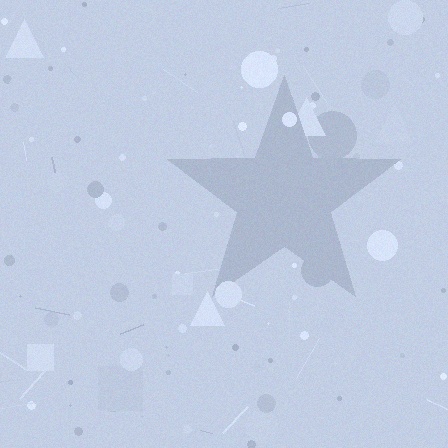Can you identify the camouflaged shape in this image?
The camouflaged shape is a star.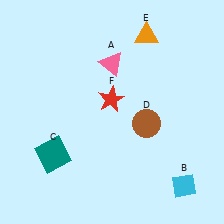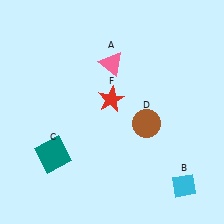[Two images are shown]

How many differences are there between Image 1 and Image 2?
There is 1 difference between the two images.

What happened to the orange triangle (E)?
The orange triangle (E) was removed in Image 2. It was in the top-right area of Image 1.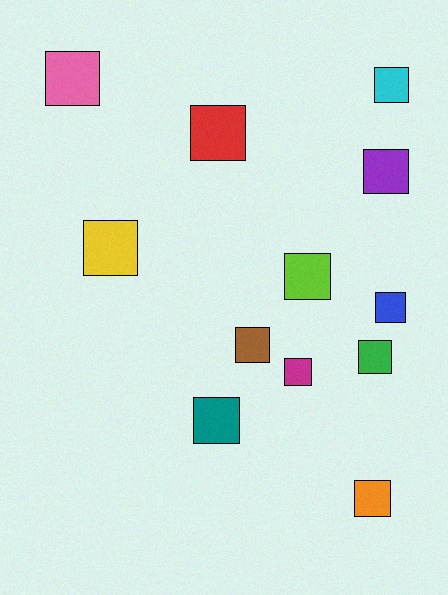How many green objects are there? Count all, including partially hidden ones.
There is 1 green object.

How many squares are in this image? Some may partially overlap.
There are 12 squares.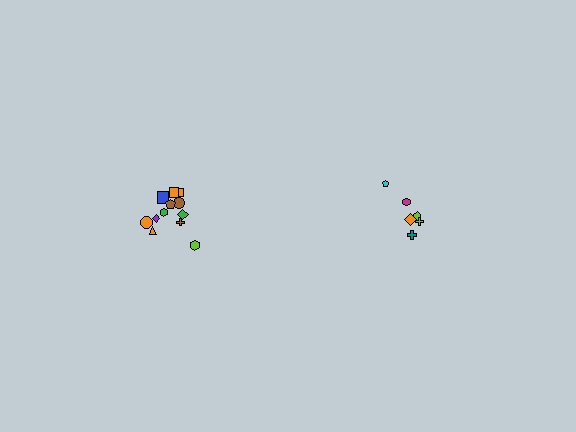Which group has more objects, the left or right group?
The left group.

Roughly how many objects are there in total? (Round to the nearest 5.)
Roughly 20 objects in total.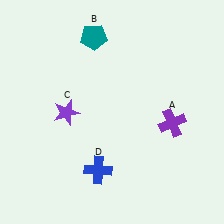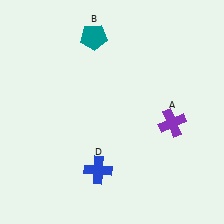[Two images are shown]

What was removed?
The purple star (C) was removed in Image 2.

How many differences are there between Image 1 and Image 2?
There is 1 difference between the two images.